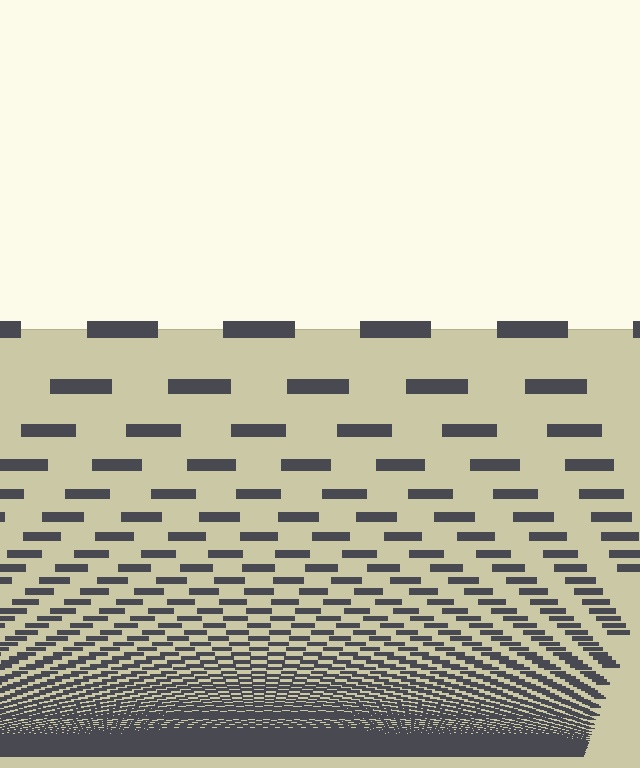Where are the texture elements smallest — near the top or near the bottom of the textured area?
Near the bottom.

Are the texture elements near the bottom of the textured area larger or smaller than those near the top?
Smaller. The gradient is inverted — elements near the bottom are smaller and denser.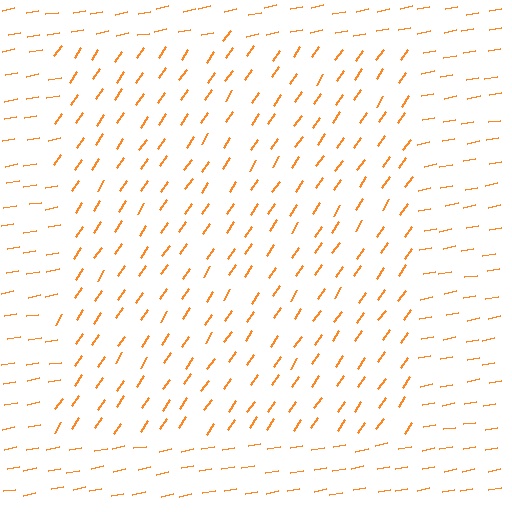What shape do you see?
I see a rectangle.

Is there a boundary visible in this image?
Yes, there is a texture boundary formed by a change in line orientation.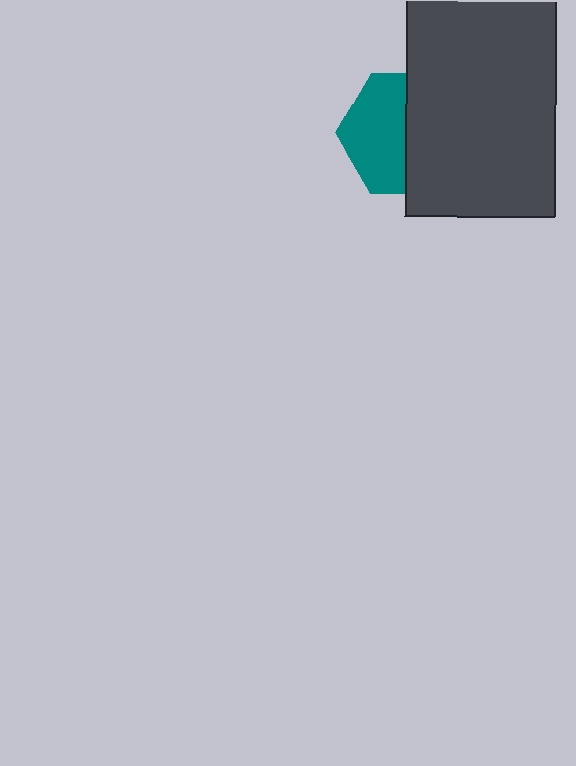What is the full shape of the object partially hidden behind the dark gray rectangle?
The partially hidden object is a teal hexagon.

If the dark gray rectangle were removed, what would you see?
You would see the complete teal hexagon.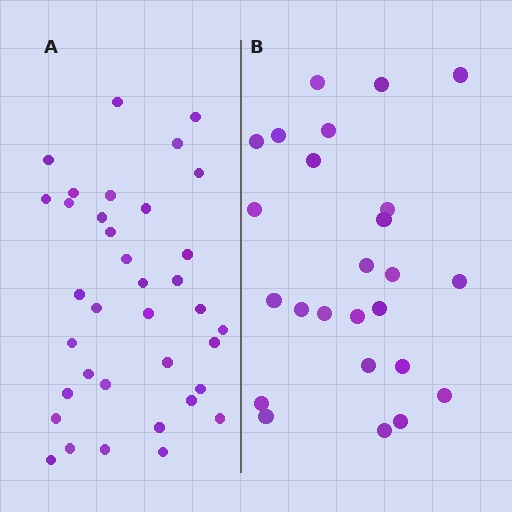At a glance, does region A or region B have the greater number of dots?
Region A (the left region) has more dots.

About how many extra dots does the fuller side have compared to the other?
Region A has roughly 12 or so more dots than region B.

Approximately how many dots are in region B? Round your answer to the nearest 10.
About 20 dots. (The exact count is 25, which rounds to 20.)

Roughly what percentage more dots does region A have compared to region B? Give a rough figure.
About 45% more.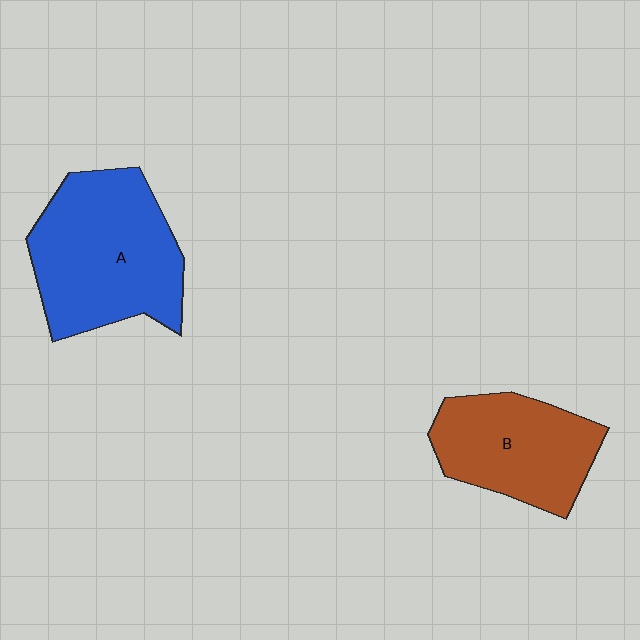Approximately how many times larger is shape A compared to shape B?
Approximately 1.4 times.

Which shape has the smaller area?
Shape B (brown).